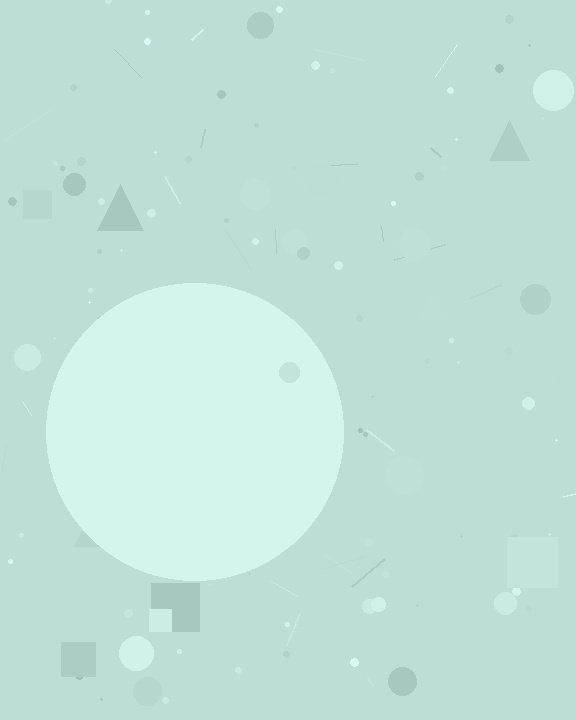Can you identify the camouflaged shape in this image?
The camouflaged shape is a circle.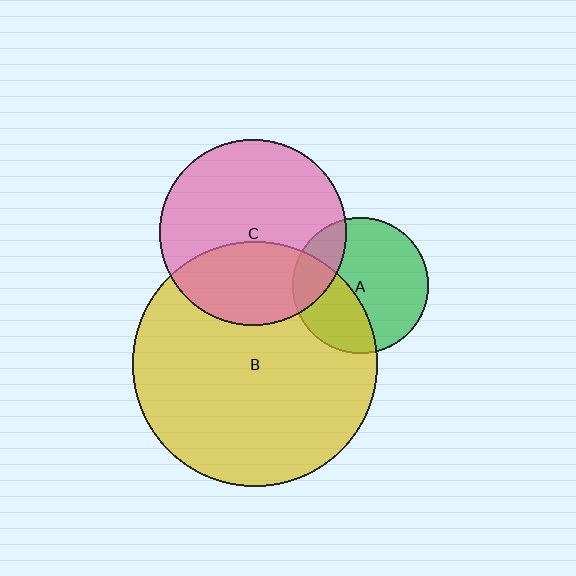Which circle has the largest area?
Circle B (yellow).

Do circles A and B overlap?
Yes.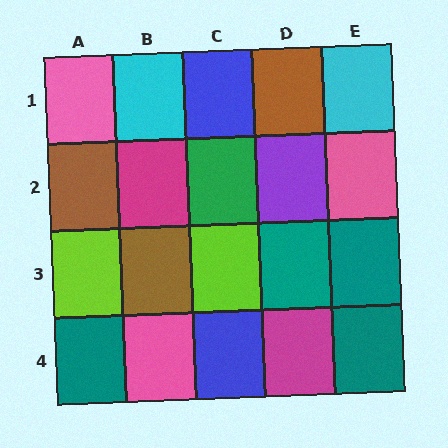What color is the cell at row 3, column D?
Teal.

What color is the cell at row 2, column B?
Magenta.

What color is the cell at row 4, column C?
Blue.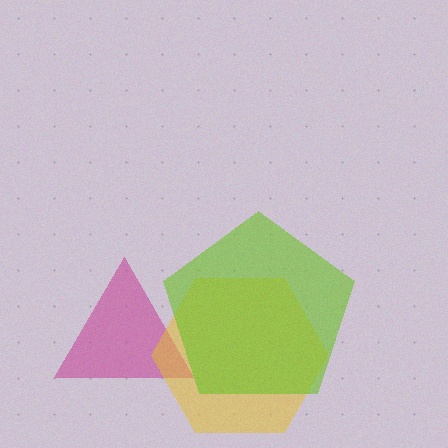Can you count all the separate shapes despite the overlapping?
Yes, there are 3 separate shapes.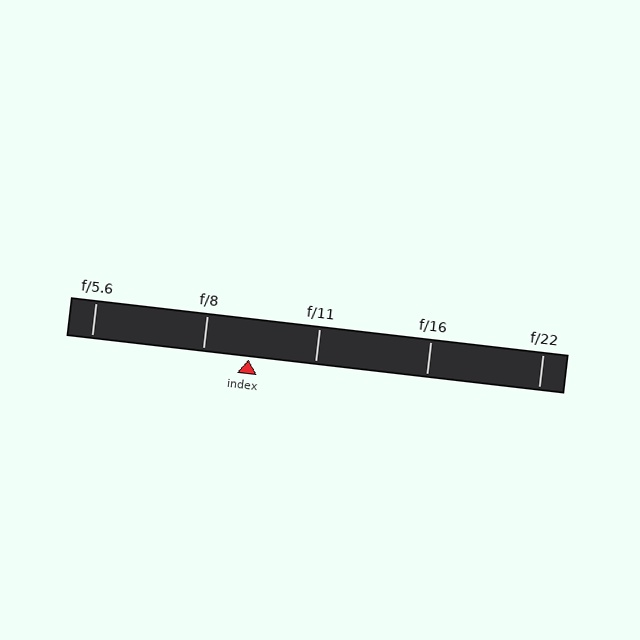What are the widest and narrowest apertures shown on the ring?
The widest aperture shown is f/5.6 and the narrowest is f/22.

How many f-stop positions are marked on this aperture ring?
There are 5 f-stop positions marked.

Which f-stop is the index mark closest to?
The index mark is closest to f/8.